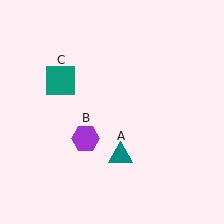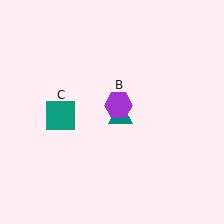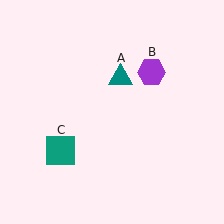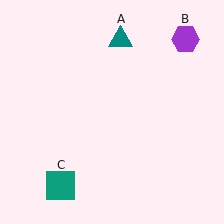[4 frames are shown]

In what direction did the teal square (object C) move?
The teal square (object C) moved down.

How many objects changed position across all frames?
3 objects changed position: teal triangle (object A), purple hexagon (object B), teal square (object C).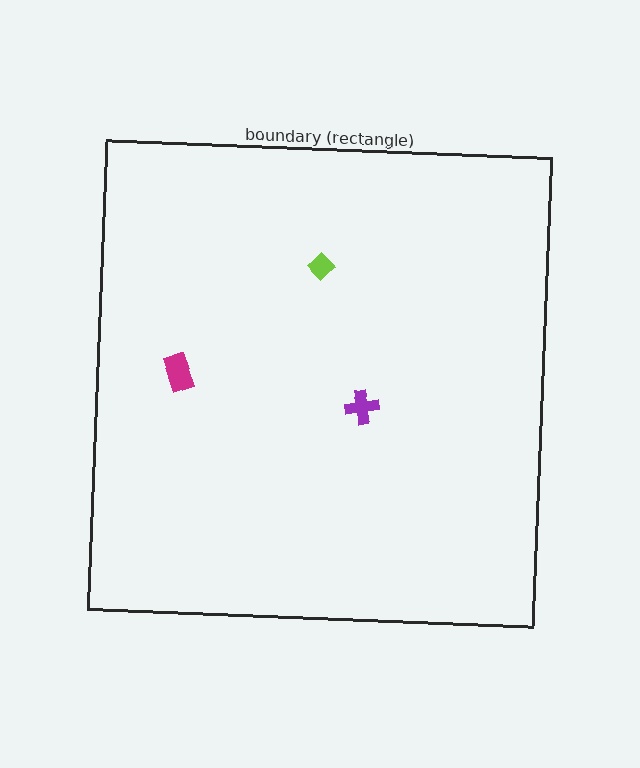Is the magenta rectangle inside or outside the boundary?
Inside.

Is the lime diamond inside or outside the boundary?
Inside.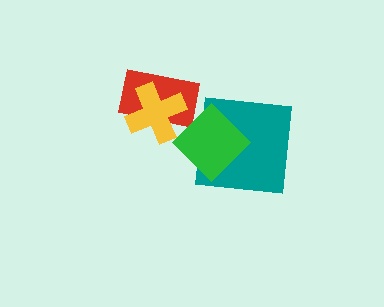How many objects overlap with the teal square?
1 object overlaps with the teal square.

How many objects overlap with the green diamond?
1 object overlaps with the green diamond.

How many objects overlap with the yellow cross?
1 object overlaps with the yellow cross.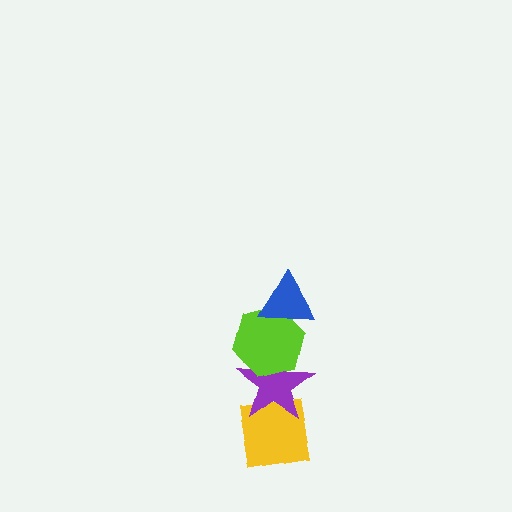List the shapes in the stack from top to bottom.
From top to bottom: the blue triangle, the lime hexagon, the purple star, the yellow square.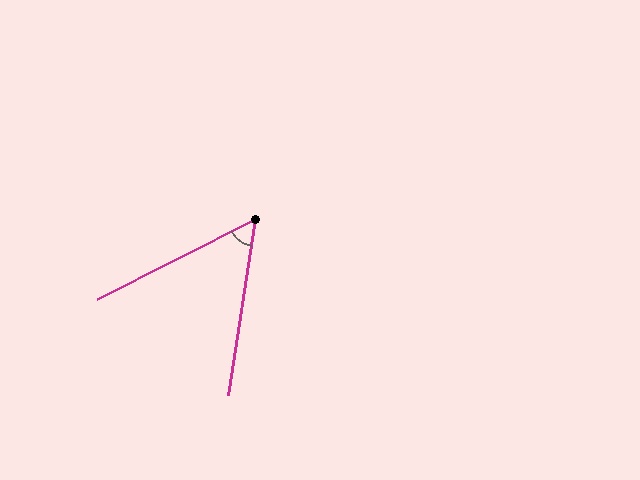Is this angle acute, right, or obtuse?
It is acute.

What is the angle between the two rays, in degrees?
Approximately 55 degrees.